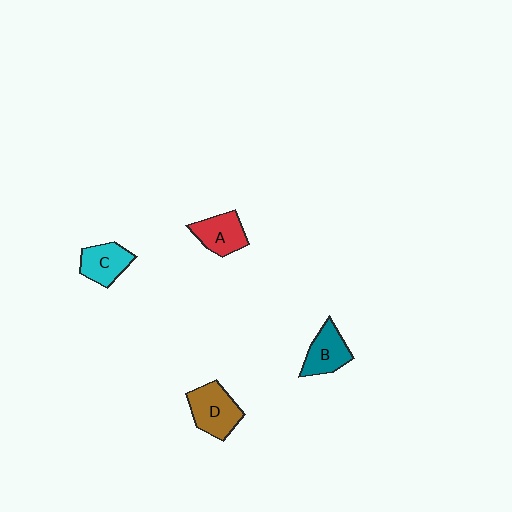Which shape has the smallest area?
Shape C (cyan).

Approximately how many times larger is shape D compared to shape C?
Approximately 1.3 times.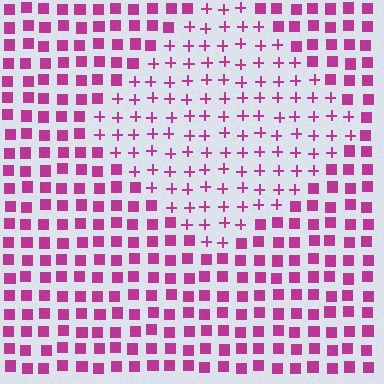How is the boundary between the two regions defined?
The boundary is defined by a change in element shape: plus signs inside vs. squares outside. All elements share the same color and spacing.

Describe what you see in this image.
The image is filled with small magenta elements arranged in a uniform grid. A diamond-shaped region contains plus signs, while the surrounding area contains squares. The boundary is defined purely by the change in element shape.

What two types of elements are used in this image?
The image uses plus signs inside the diamond region and squares outside it.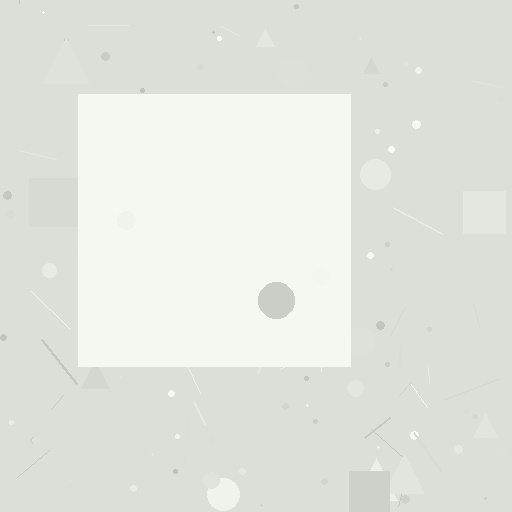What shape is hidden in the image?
A square is hidden in the image.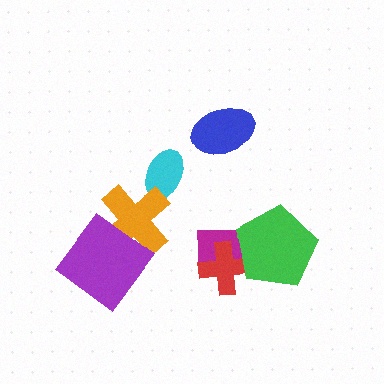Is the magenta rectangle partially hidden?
Yes, it is partially covered by another shape.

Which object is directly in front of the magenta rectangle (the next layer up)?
The red cross is directly in front of the magenta rectangle.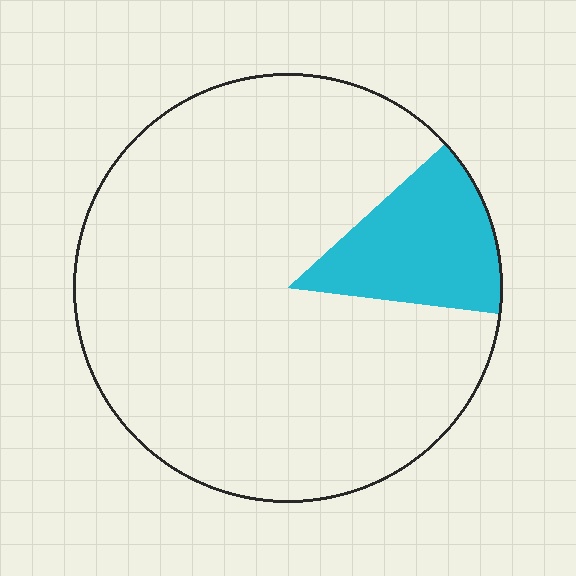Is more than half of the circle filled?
No.